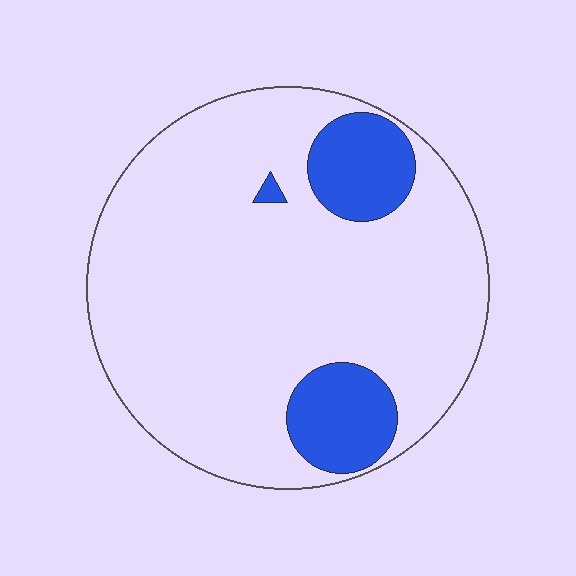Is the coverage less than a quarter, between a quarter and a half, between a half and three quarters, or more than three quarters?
Less than a quarter.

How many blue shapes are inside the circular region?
3.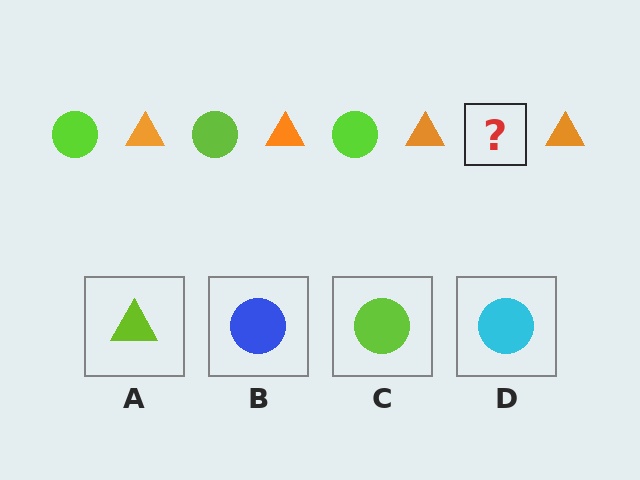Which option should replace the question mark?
Option C.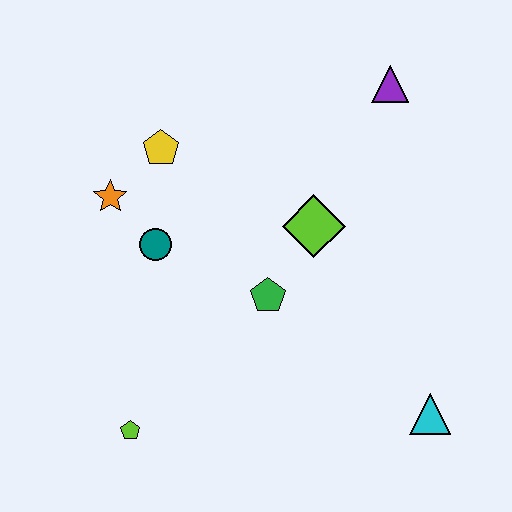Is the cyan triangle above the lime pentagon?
Yes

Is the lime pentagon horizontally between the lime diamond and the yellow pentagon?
No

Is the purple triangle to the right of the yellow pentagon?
Yes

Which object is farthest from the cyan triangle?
The orange star is farthest from the cyan triangle.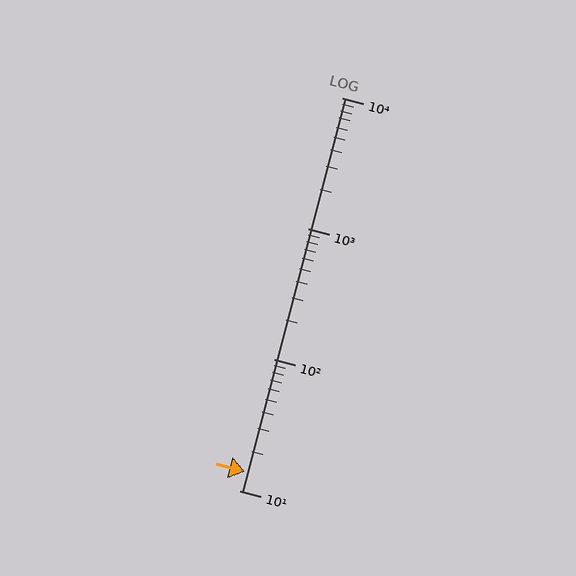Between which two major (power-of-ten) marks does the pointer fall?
The pointer is between 10 and 100.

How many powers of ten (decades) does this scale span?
The scale spans 3 decades, from 10 to 10000.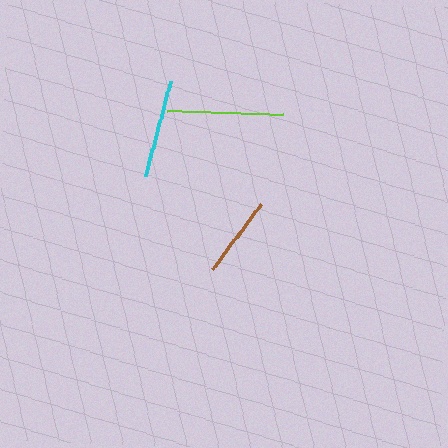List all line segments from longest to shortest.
From longest to shortest: lime, cyan, brown.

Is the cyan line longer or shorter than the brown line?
The cyan line is longer than the brown line.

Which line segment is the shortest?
The brown line is the shortest at approximately 80 pixels.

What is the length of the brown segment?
The brown segment is approximately 80 pixels long.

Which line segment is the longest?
The lime line is the longest at approximately 117 pixels.